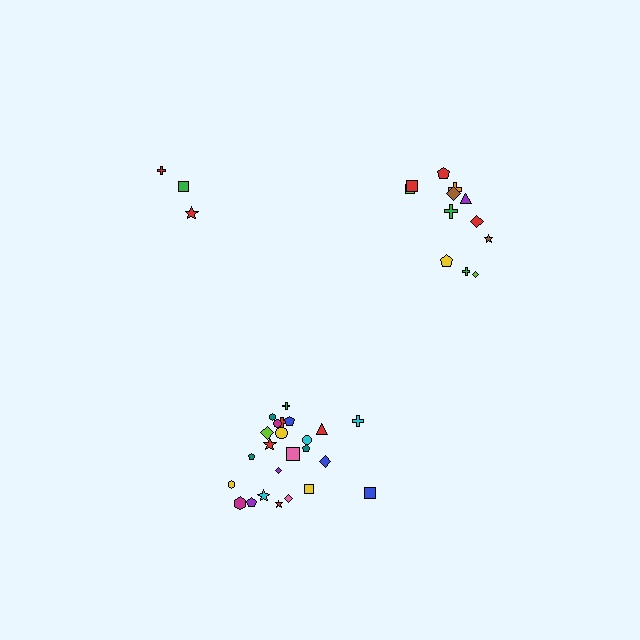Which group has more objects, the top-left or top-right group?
The top-right group.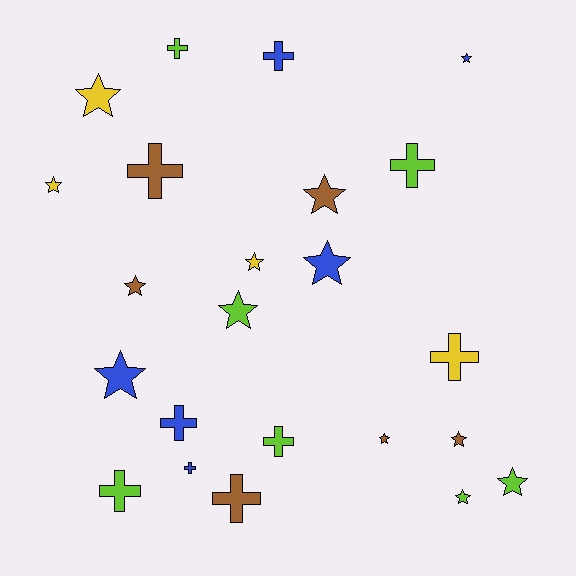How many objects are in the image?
There are 23 objects.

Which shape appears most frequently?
Star, with 13 objects.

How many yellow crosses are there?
There is 1 yellow cross.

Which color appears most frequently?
Lime, with 7 objects.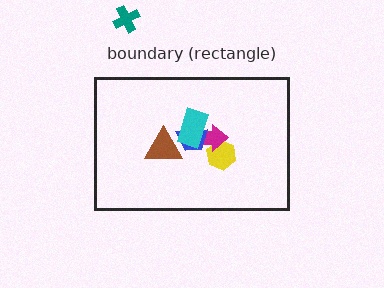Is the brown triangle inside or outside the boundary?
Inside.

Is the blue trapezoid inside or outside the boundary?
Inside.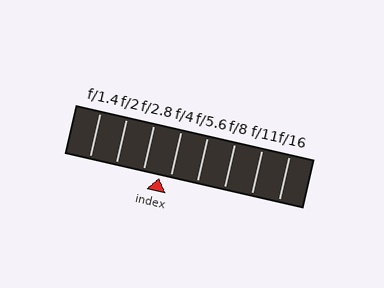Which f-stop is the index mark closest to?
The index mark is closest to f/4.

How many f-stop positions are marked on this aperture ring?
There are 8 f-stop positions marked.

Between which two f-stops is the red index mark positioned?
The index mark is between f/2.8 and f/4.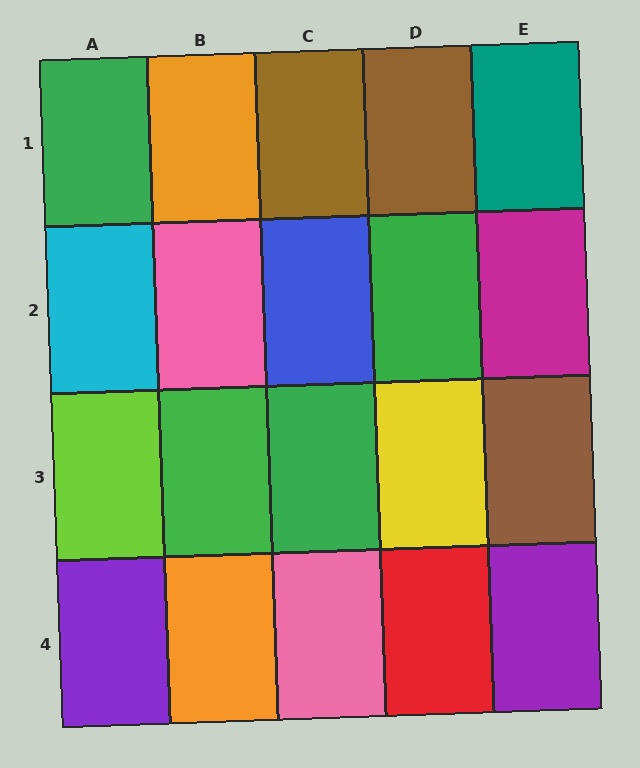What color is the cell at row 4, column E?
Purple.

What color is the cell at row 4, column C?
Pink.